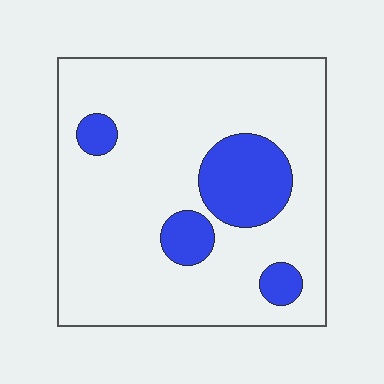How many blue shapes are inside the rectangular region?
4.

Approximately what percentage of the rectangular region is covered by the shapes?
Approximately 15%.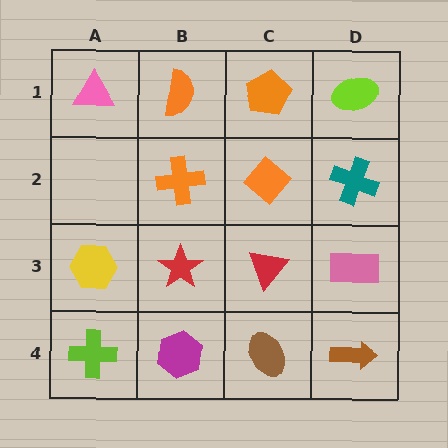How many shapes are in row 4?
4 shapes.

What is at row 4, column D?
A brown arrow.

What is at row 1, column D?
A lime ellipse.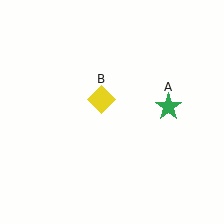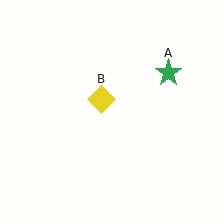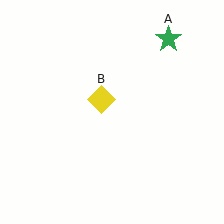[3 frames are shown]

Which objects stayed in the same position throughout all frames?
Yellow diamond (object B) remained stationary.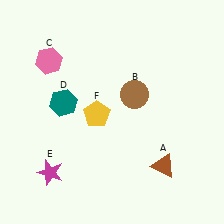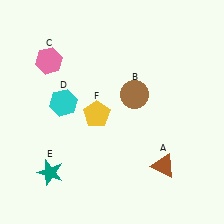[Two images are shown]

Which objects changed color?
D changed from teal to cyan. E changed from magenta to teal.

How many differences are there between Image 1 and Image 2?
There are 2 differences between the two images.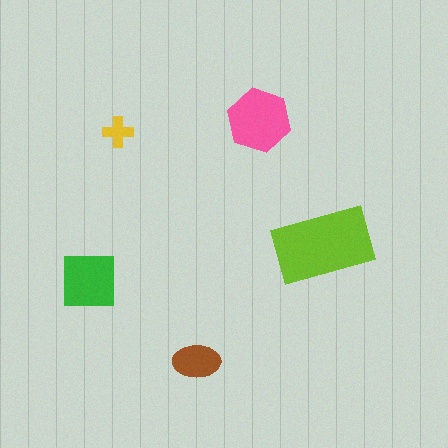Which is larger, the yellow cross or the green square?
The green square.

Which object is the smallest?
The yellow cross.